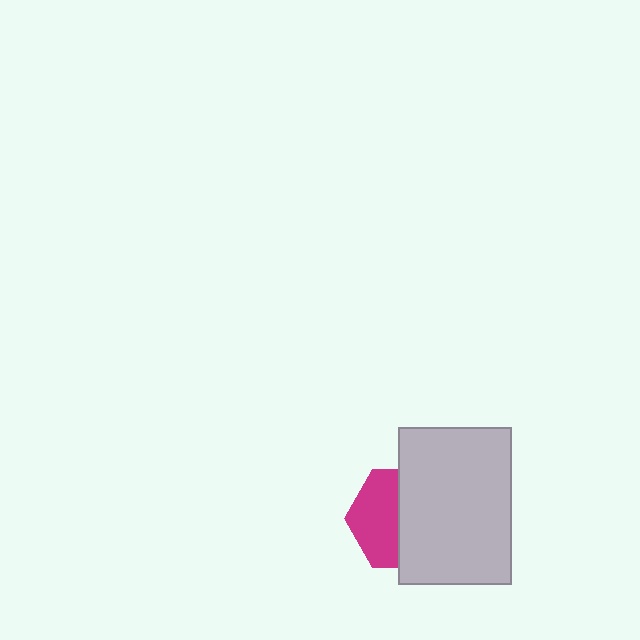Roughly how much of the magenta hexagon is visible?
About half of it is visible (roughly 46%).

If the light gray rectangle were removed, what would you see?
You would see the complete magenta hexagon.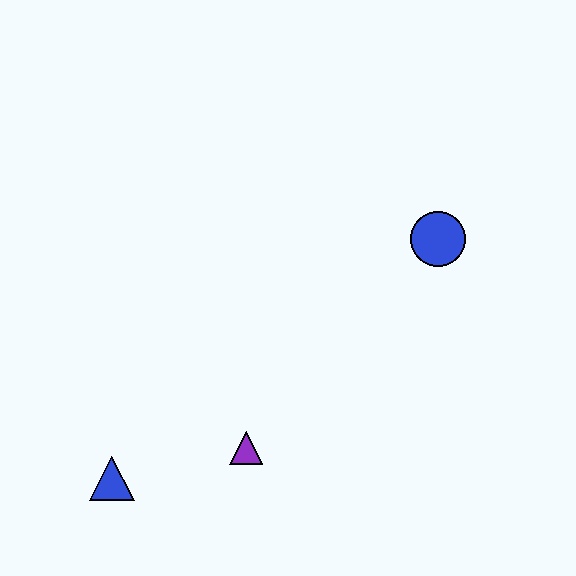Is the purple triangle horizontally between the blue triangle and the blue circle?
Yes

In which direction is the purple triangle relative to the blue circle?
The purple triangle is below the blue circle.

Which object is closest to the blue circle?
The purple triangle is closest to the blue circle.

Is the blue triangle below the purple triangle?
Yes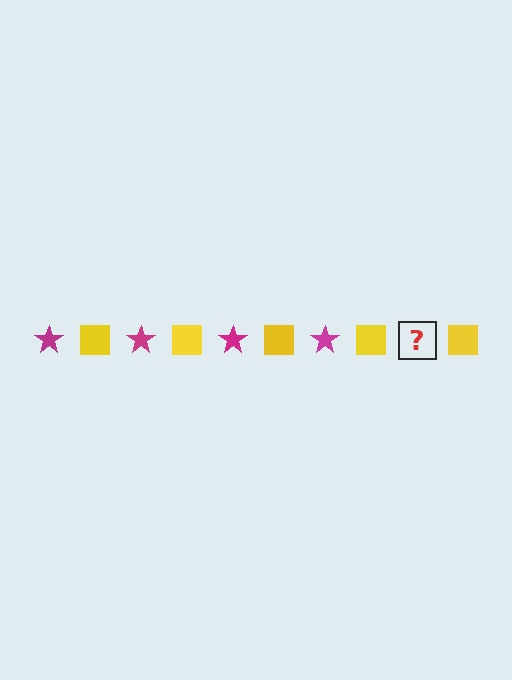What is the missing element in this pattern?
The missing element is a magenta star.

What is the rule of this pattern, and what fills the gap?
The rule is that the pattern alternates between magenta star and yellow square. The gap should be filled with a magenta star.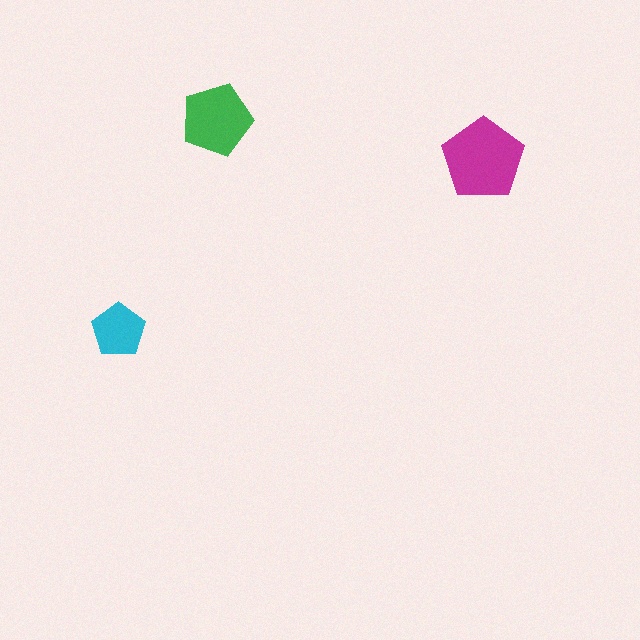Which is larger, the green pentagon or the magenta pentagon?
The magenta one.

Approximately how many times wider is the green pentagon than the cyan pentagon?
About 1.5 times wider.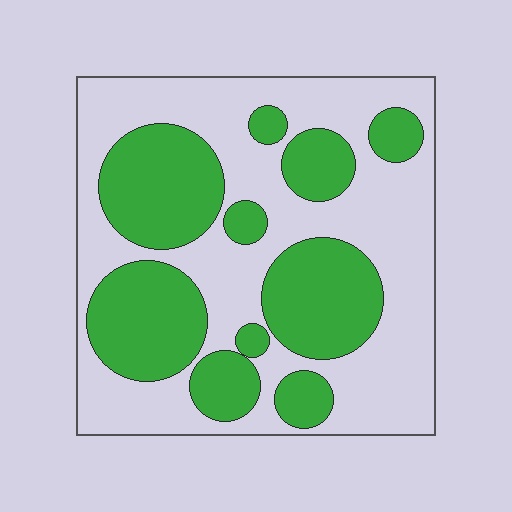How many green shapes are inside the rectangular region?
10.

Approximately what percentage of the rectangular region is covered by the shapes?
Approximately 40%.